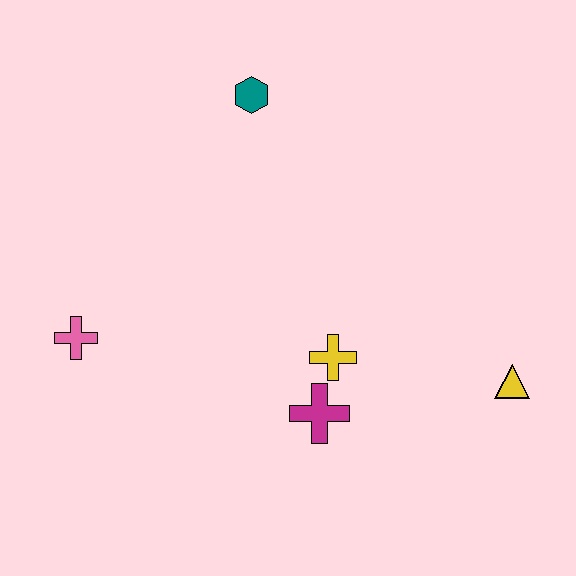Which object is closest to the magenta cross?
The yellow cross is closest to the magenta cross.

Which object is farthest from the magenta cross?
The teal hexagon is farthest from the magenta cross.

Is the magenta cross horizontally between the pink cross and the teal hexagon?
No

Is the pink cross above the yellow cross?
Yes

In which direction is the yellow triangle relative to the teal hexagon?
The yellow triangle is below the teal hexagon.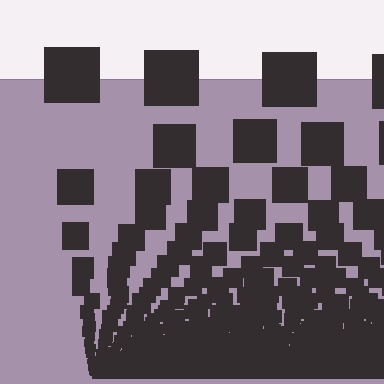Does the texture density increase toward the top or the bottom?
Density increases toward the bottom.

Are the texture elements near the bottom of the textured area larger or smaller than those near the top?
Smaller. The gradient is inverted — elements near the bottom are smaller and denser.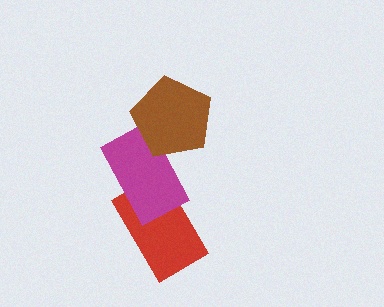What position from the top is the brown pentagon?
The brown pentagon is 1st from the top.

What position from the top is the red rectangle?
The red rectangle is 3rd from the top.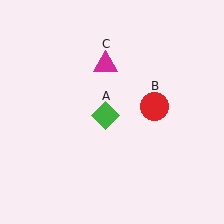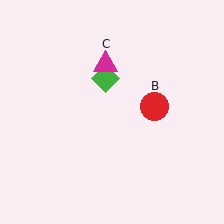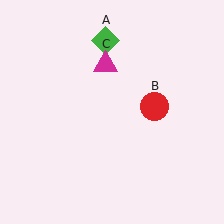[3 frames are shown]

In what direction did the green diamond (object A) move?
The green diamond (object A) moved up.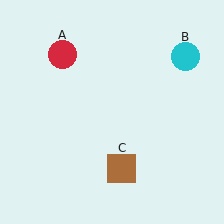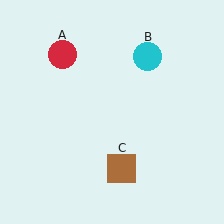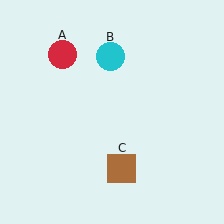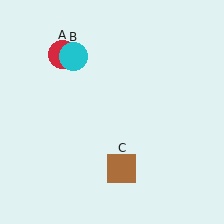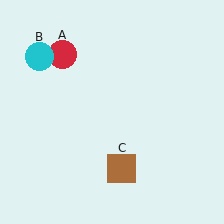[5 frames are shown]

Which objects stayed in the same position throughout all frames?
Red circle (object A) and brown square (object C) remained stationary.